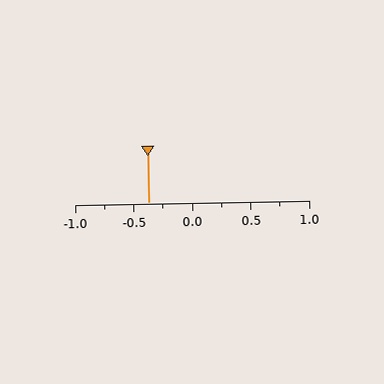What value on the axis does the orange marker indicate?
The marker indicates approximately -0.38.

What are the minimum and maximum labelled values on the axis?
The axis runs from -1.0 to 1.0.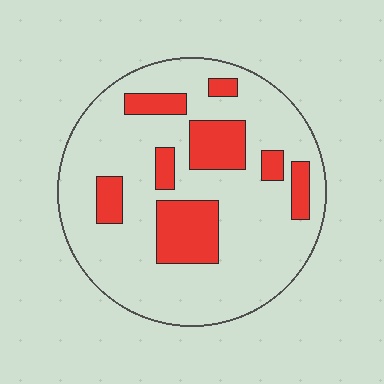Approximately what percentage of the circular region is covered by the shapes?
Approximately 20%.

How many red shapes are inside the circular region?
8.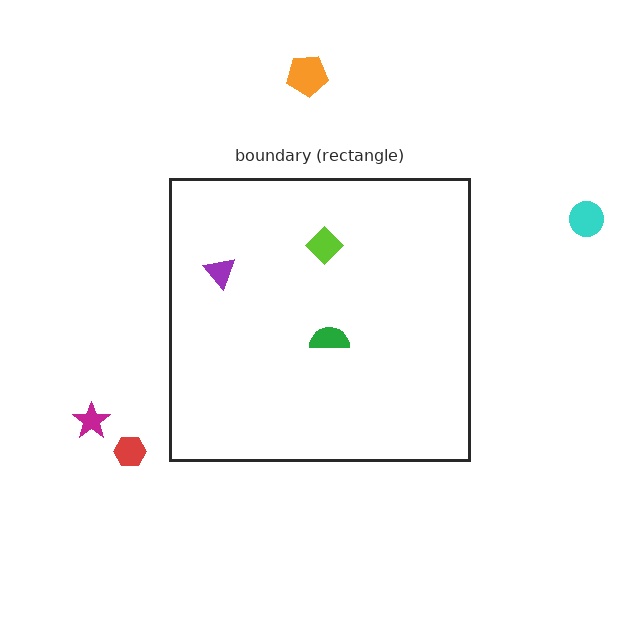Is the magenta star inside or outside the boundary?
Outside.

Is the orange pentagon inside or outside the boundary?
Outside.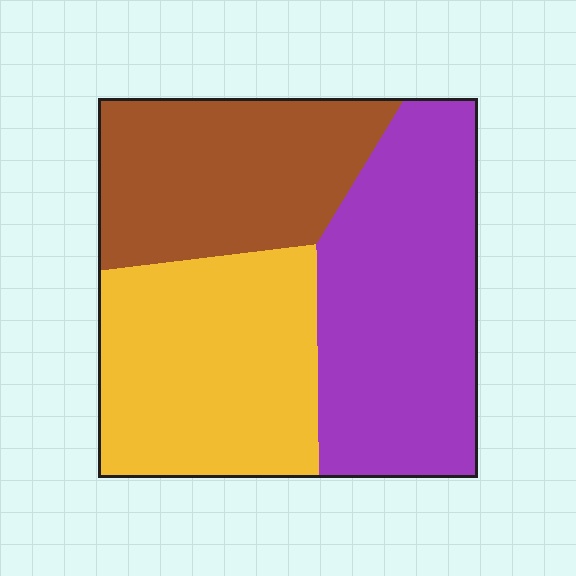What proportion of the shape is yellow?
Yellow covers around 35% of the shape.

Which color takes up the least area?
Brown, at roughly 30%.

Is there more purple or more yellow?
Purple.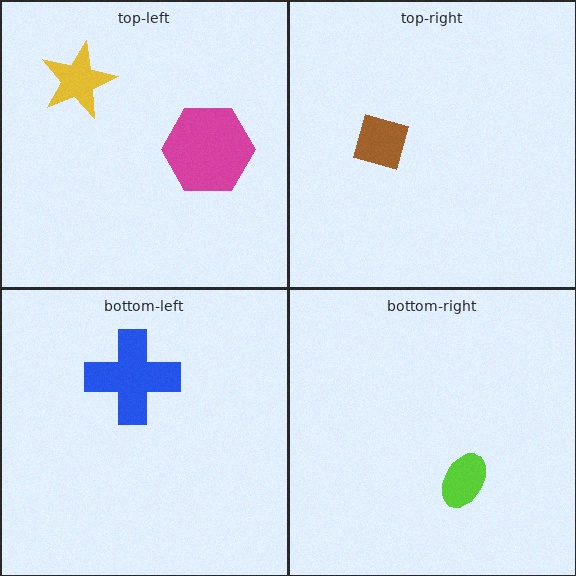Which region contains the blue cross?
The bottom-left region.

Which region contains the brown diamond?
The top-right region.